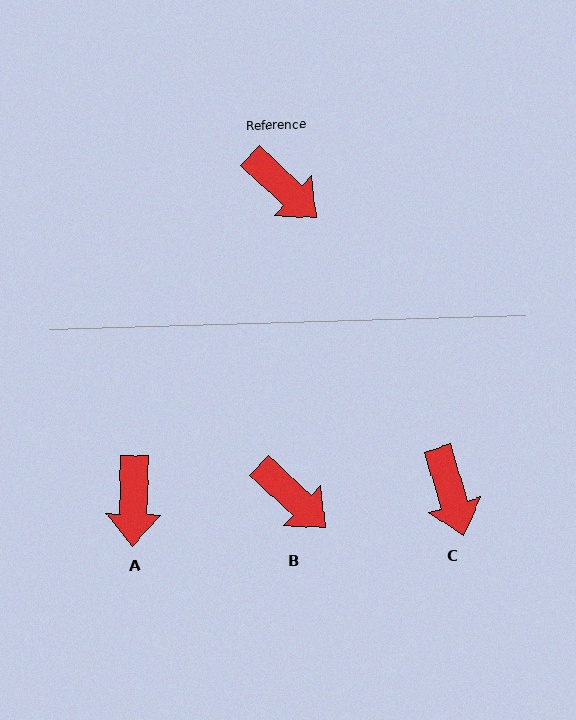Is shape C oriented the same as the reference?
No, it is off by about 30 degrees.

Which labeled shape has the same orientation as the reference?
B.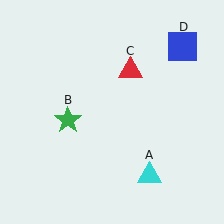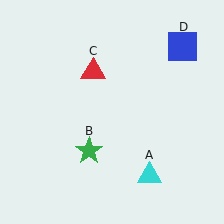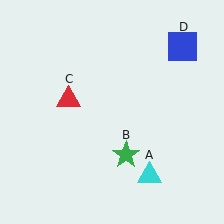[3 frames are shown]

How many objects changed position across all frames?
2 objects changed position: green star (object B), red triangle (object C).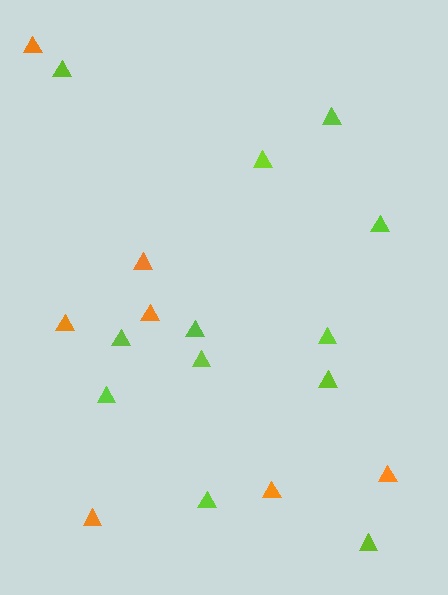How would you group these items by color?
There are 2 groups: one group of lime triangles (12) and one group of orange triangles (7).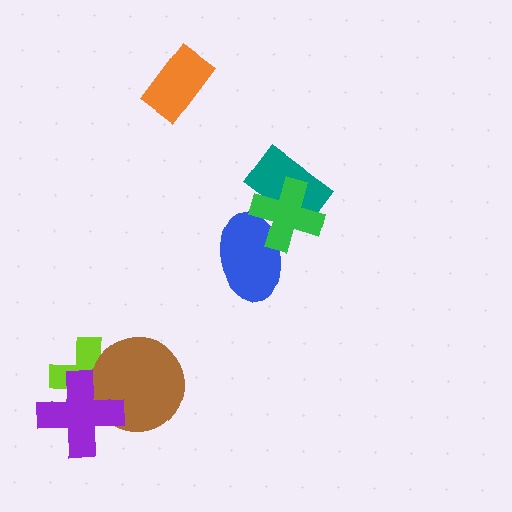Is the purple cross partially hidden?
No, no other shape covers it.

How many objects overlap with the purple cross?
2 objects overlap with the purple cross.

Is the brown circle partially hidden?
Yes, it is partially covered by another shape.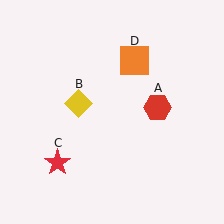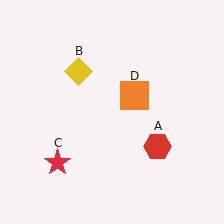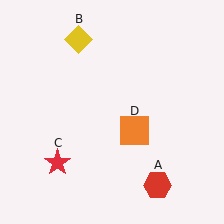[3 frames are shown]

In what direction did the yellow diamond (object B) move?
The yellow diamond (object B) moved up.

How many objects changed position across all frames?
3 objects changed position: red hexagon (object A), yellow diamond (object B), orange square (object D).